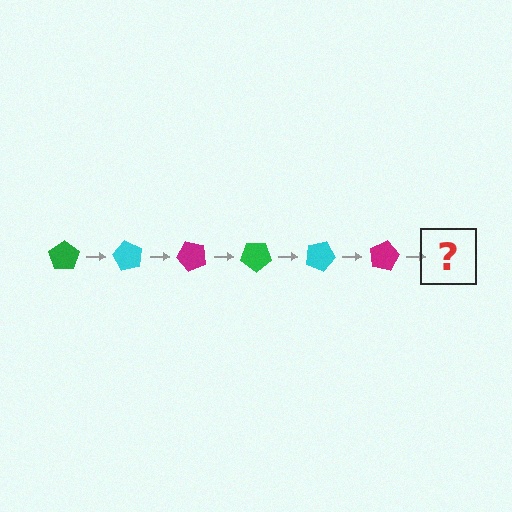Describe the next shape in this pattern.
It should be a green pentagon, rotated 360 degrees from the start.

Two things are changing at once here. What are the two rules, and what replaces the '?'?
The two rules are that it rotates 60 degrees each step and the color cycles through green, cyan, and magenta. The '?' should be a green pentagon, rotated 360 degrees from the start.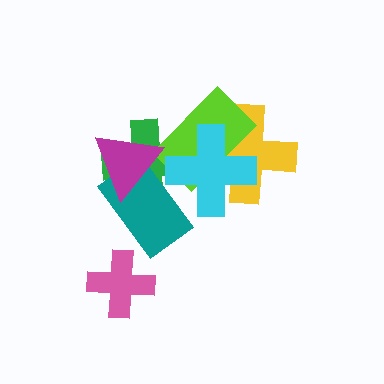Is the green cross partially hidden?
Yes, it is partially covered by another shape.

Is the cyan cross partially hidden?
No, no other shape covers it.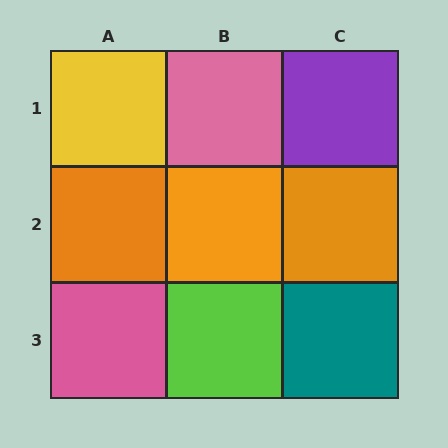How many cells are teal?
1 cell is teal.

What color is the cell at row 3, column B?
Lime.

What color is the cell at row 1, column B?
Pink.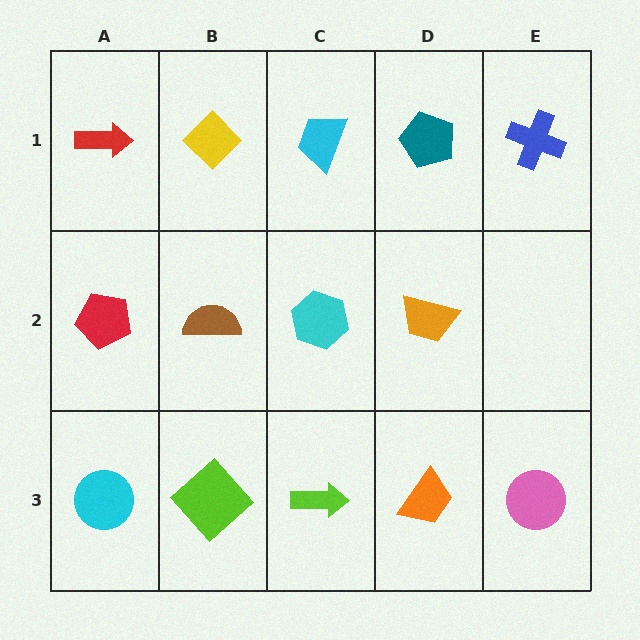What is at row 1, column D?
A teal pentagon.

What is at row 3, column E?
A pink circle.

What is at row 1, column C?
A cyan trapezoid.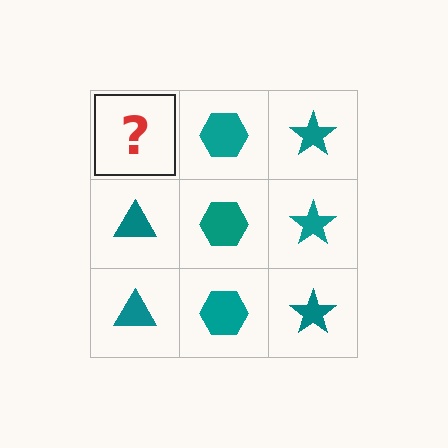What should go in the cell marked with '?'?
The missing cell should contain a teal triangle.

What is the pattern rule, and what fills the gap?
The rule is that each column has a consistent shape. The gap should be filled with a teal triangle.